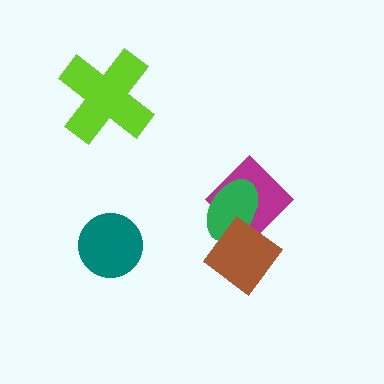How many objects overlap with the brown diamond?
2 objects overlap with the brown diamond.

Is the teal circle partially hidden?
No, no other shape covers it.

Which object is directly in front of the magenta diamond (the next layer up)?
The green ellipse is directly in front of the magenta diamond.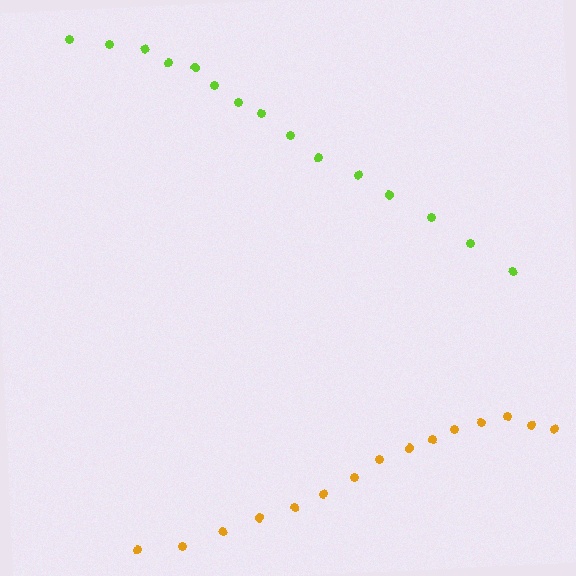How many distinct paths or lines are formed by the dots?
There are 2 distinct paths.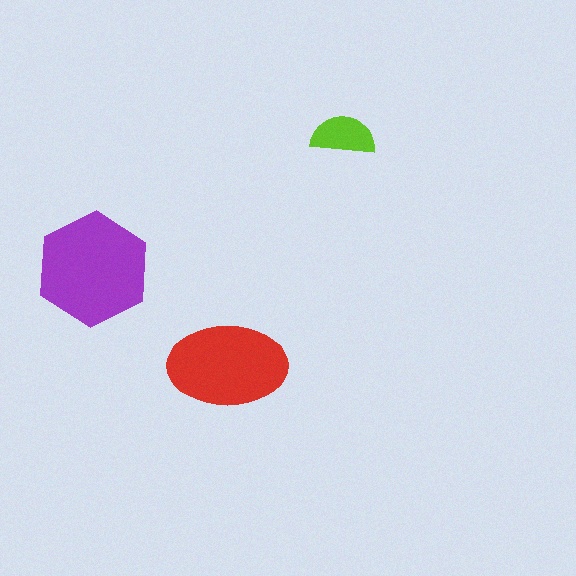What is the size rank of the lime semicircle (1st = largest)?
3rd.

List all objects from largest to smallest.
The purple hexagon, the red ellipse, the lime semicircle.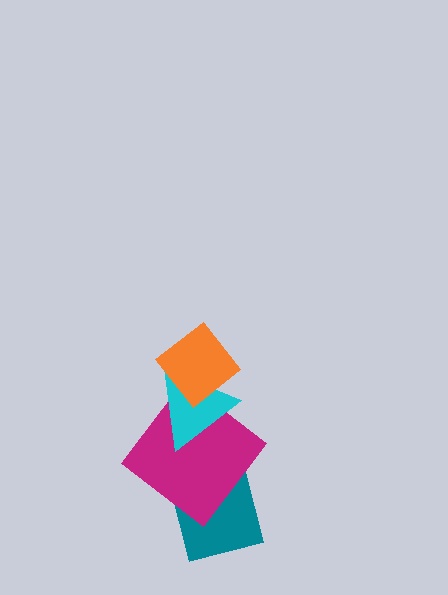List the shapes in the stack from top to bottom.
From top to bottom: the orange diamond, the cyan triangle, the magenta diamond, the teal square.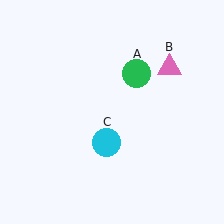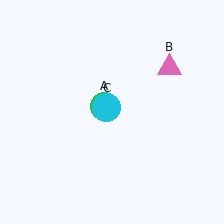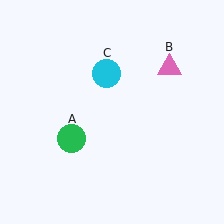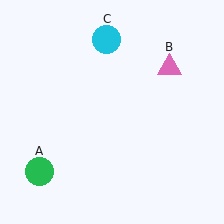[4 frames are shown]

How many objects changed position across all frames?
2 objects changed position: green circle (object A), cyan circle (object C).